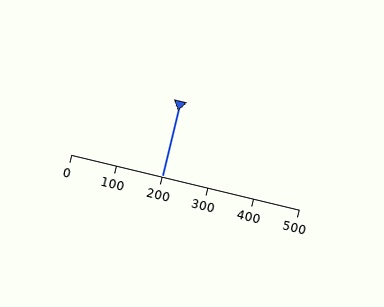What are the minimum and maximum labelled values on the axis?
The axis runs from 0 to 500.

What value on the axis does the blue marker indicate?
The marker indicates approximately 200.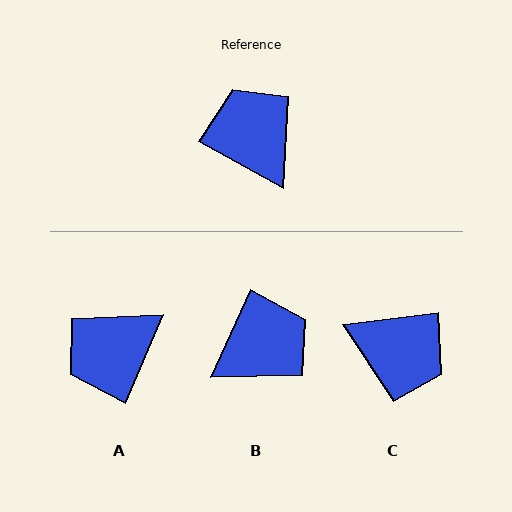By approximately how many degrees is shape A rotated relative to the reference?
Approximately 95 degrees counter-clockwise.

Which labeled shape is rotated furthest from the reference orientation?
C, about 144 degrees away.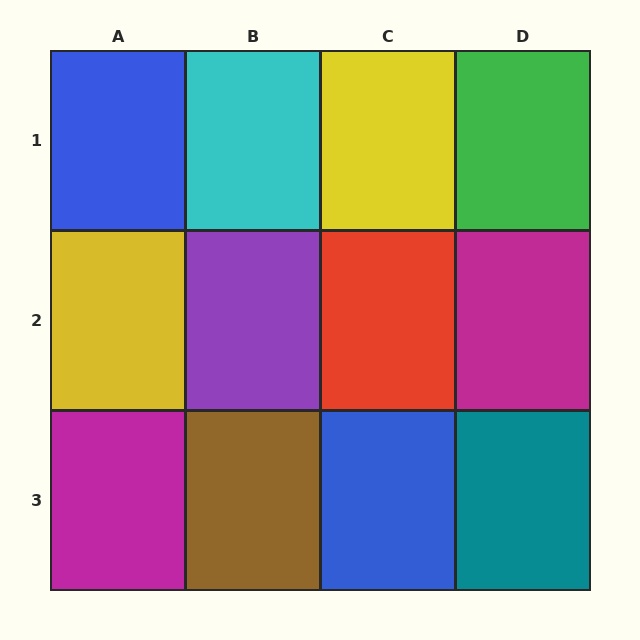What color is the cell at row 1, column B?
Cyan.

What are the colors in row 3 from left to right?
Magenta, brown, blue, teal.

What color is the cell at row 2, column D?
Magenta.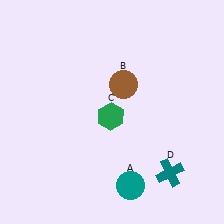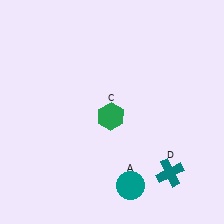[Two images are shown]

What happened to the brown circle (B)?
The brown circle (B) was removed in Image 2. It was in the top-right area of Image 1.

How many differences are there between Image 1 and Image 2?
There is 1 difference between the two images.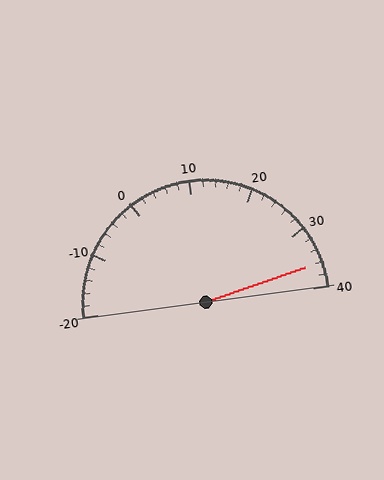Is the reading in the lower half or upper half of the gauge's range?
The reading is in the upper half of the range (-20 to 40).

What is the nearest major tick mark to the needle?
The nearest major tick mark is 40.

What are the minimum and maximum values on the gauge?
The gauge ranges from -20 to 40.